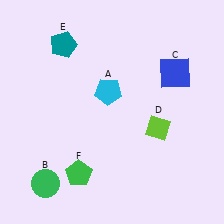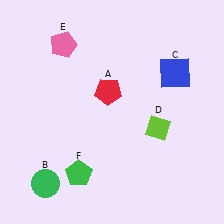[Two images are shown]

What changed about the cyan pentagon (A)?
In Image 1, A is cyan. In Image 2, it changed to red.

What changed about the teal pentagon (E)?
In Image 1, E is teal. In Image 2, it changed to pink.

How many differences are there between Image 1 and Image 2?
There are 2 differences between the two images.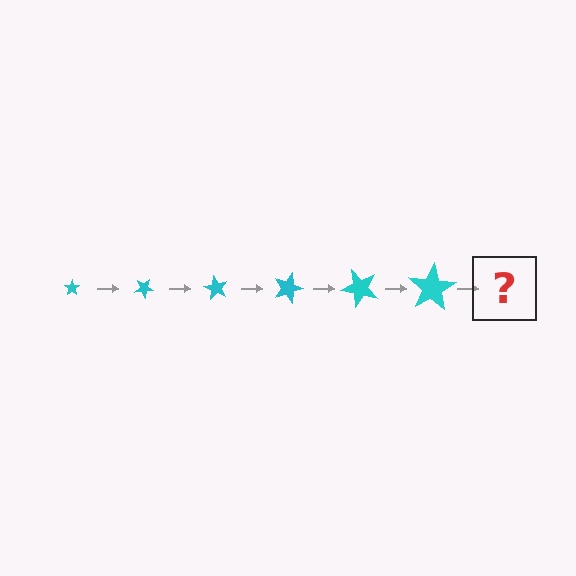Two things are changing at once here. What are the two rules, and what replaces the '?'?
The two rules are that the star grows larger each step and it rotates 30 degrees each step. The '?' should be a star, larger than the previous one and rotated 180 degrees from the start.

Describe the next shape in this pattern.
It should be a star, larger than the previous one and rotated 180 degrees from the start.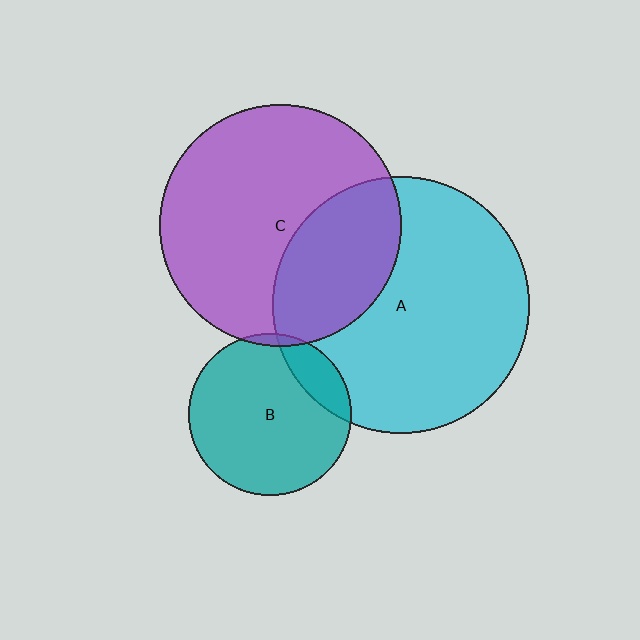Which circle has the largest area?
Circle A (cyan).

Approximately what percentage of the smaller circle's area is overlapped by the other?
Approximately 35%.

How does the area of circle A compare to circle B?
Approximately 2.5 times.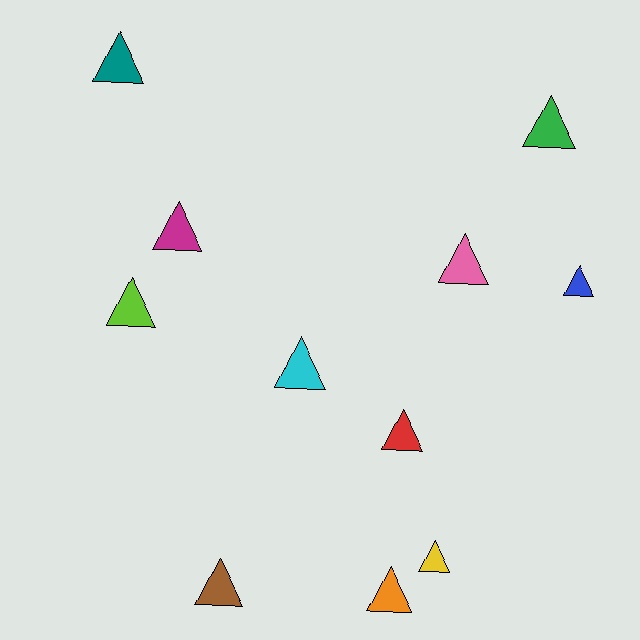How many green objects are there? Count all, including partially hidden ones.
There is 1 green object.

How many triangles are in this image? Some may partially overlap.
There are 11 triangles.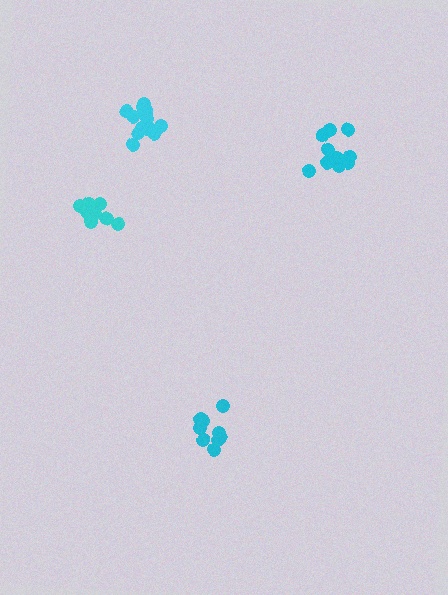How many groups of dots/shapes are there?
There are 4 groups.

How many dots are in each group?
Group 1: 12 dots, Group 2: 12 dots, Group 3: 14 dots, Group 4: 10 dots (48 total).